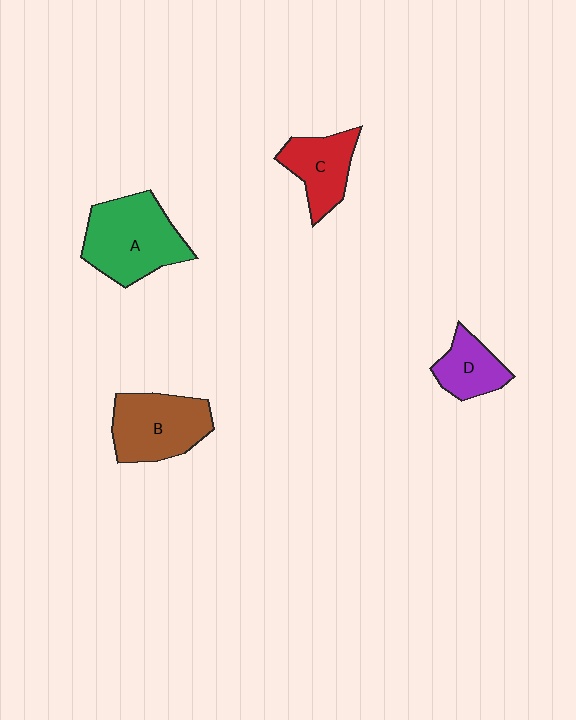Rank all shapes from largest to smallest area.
From largest to smallest: A (green), B (brown), C (red), D (purple).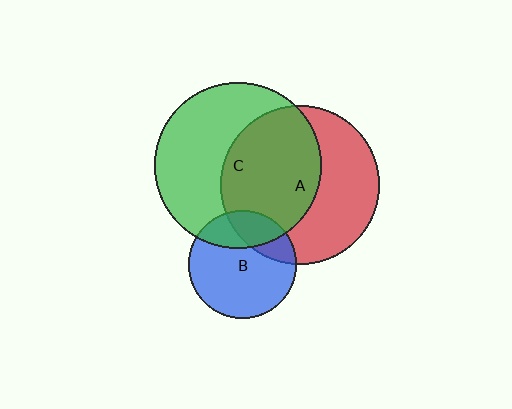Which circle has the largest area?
Circle C (green).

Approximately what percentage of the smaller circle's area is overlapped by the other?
Approximately 25%.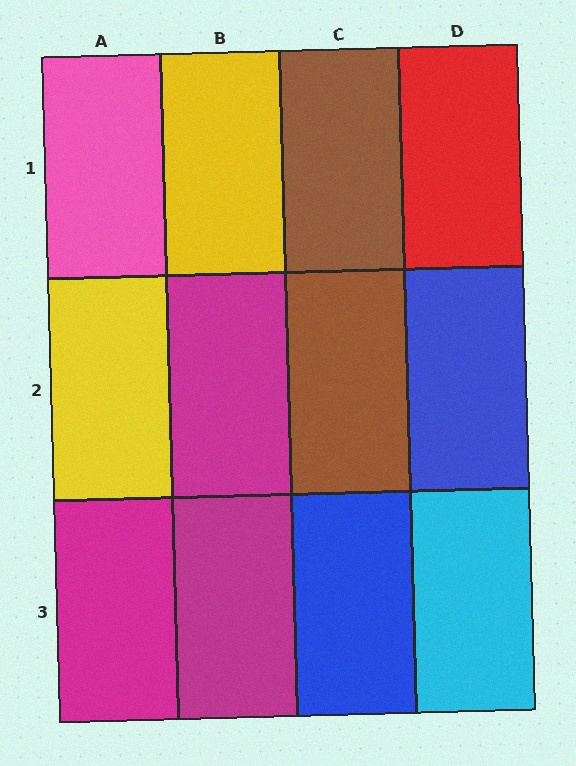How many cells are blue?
2 cells are blue.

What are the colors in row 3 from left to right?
Magenta, magenta, blue, cyan.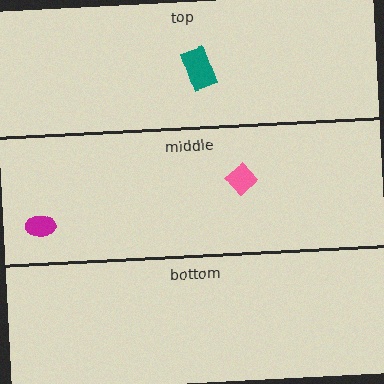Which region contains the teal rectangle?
The top region.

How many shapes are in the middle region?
2.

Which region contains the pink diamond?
The middle region.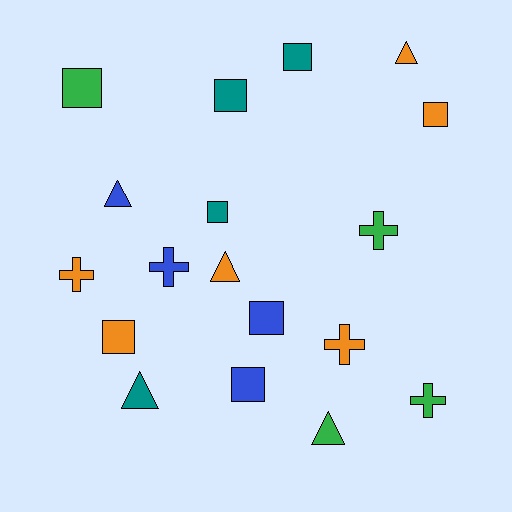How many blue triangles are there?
There is 1 blue triangle.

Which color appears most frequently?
Orange, with 6 objects.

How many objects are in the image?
There are 18 objects.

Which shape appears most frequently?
Square, with 8 objects.